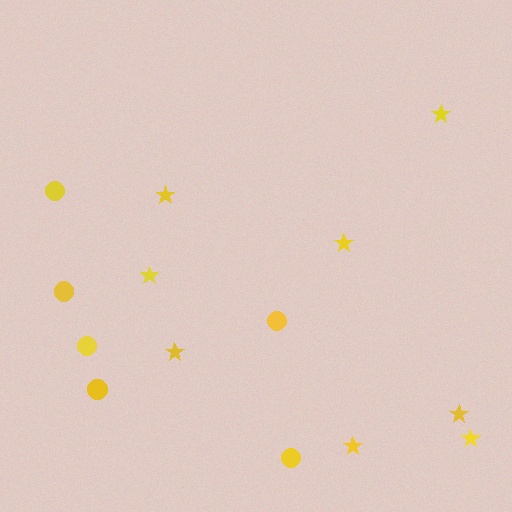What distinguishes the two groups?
There are 2 groups: one group of stars (8) and one group of circles (6).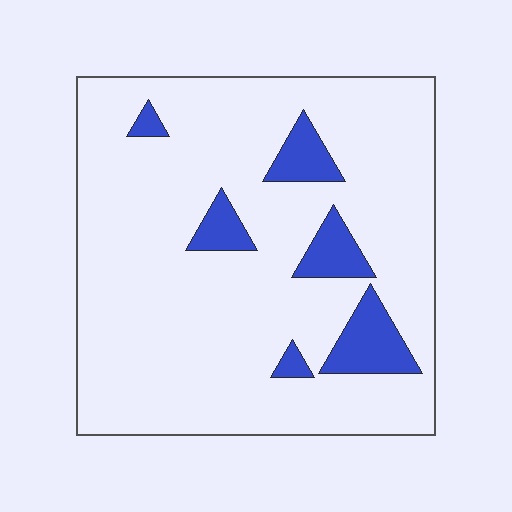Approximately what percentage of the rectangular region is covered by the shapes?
Approximately 10%.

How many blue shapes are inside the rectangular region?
6.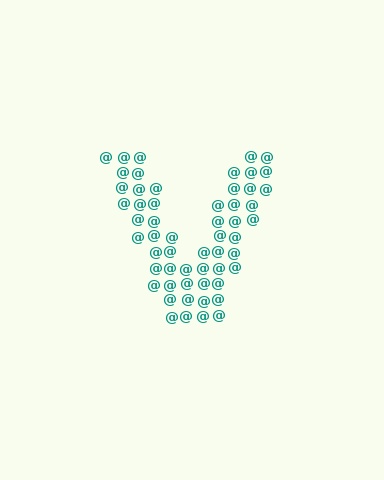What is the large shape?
The large shape is the letter V.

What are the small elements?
The small elements are at signs.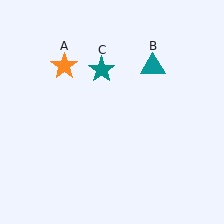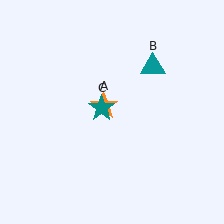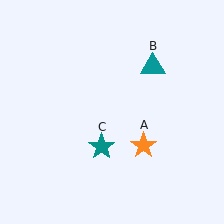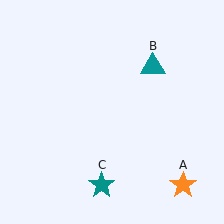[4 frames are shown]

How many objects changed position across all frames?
2 objects changed position: orange star (object A), teal star (object C).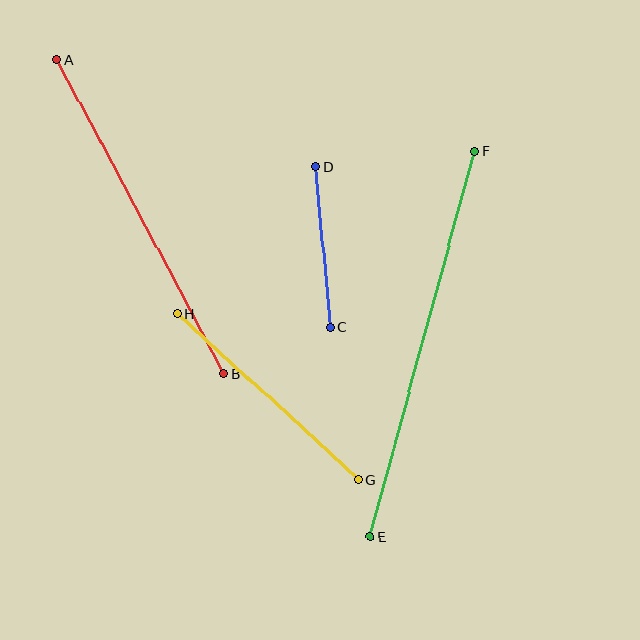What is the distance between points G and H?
The distance is approximately 246 pixels.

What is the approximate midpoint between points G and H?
The midpoint is at approximately (268, 397) pixels.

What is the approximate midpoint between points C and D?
The midpoint is at approximately (323, 247) pixels.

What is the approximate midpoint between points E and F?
The midpoint is at approximately (422, 344) pixels.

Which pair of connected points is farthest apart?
Points E and F are farthest apart.